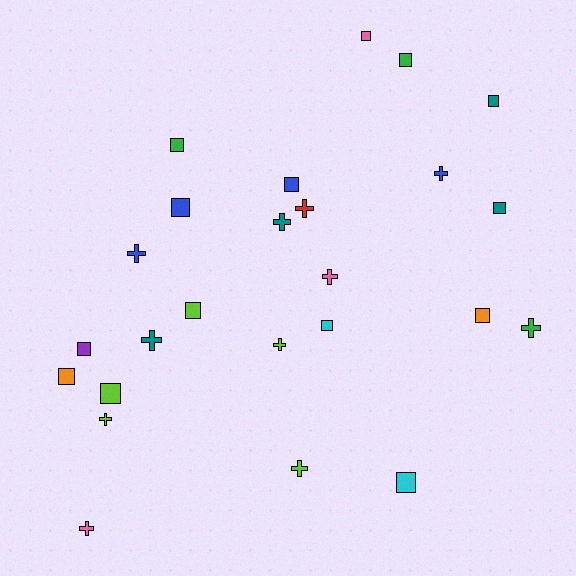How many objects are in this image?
There are 25 objects.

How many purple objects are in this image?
There is 1 purple object.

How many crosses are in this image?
There are 11 crosses.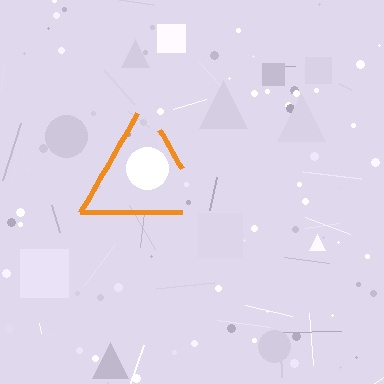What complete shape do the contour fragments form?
The contour fragments form a triangle.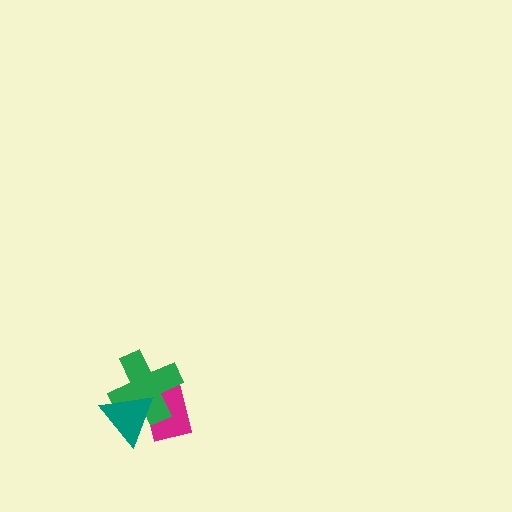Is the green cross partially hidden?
Yes, it is partially covered by another shape.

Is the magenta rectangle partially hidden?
Yes, it is partially covered by another shape.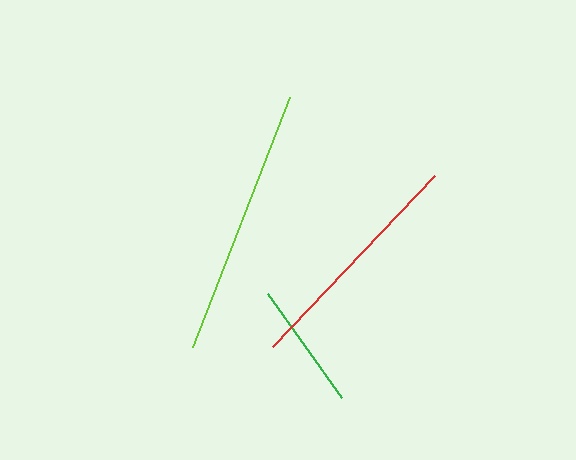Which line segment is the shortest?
The green line is the shortest at approximately 128 pixels.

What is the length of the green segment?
The green segment is approximately 128 pixels long.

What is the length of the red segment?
The red segment is approximately 236 pixels long.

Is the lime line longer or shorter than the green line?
The lime line is longer than the green line.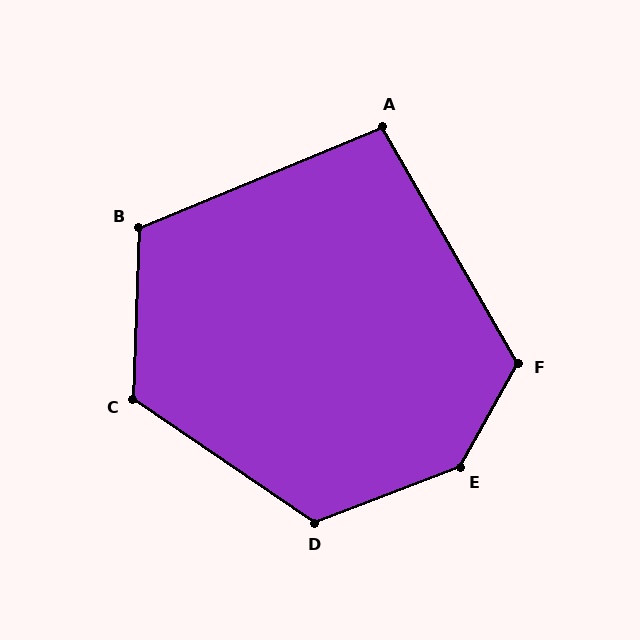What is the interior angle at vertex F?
Approximately 121 degrees (obtuse).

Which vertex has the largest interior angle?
E, at approximately 140 degrees.